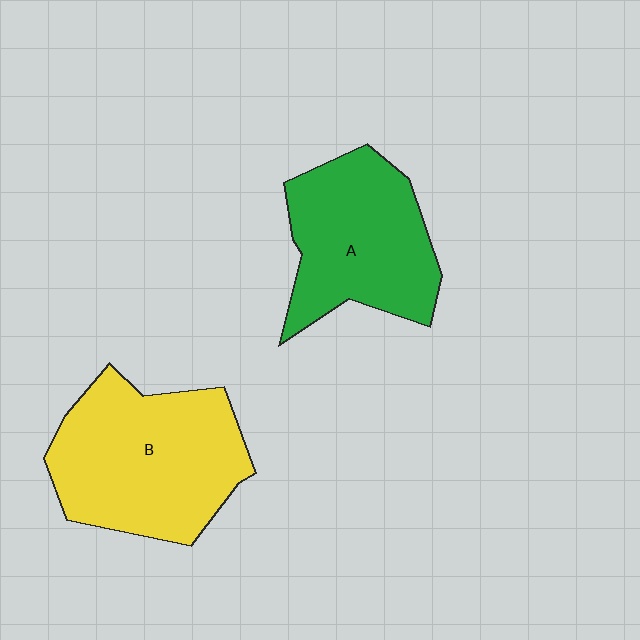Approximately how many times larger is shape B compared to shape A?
Approximately 1.2 times.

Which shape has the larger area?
Shape B (yellow).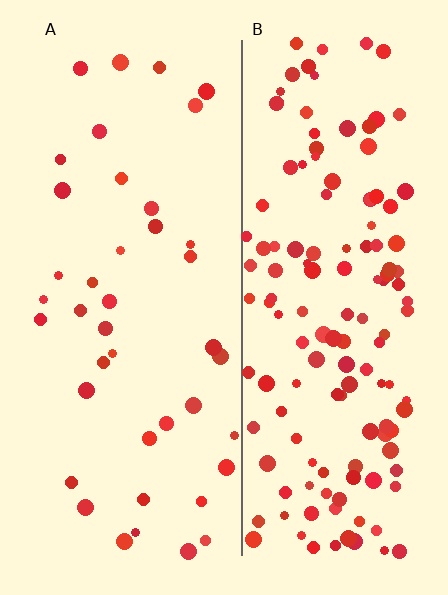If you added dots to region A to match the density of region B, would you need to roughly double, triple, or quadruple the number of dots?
Approximately quadruple.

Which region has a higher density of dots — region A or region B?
B (the right).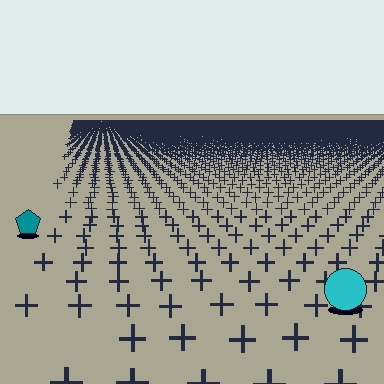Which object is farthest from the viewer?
The teal pentagon is farthest from the viewer. It appears smaller and the ground texture around it is denser.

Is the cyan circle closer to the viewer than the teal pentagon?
Yes. The cyan circle is closer — you can tell from the texture gradient: the ground texture is coarser near it.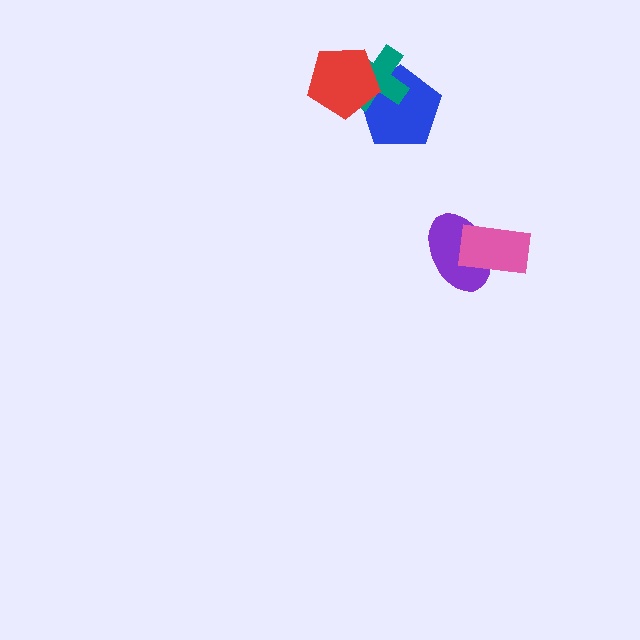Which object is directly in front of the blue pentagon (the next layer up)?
The teal cross is directly in front of the blue pentagon.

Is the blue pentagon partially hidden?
Yes, it is partially covered by another shape.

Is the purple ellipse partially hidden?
Yes, it is partially covered by another shape.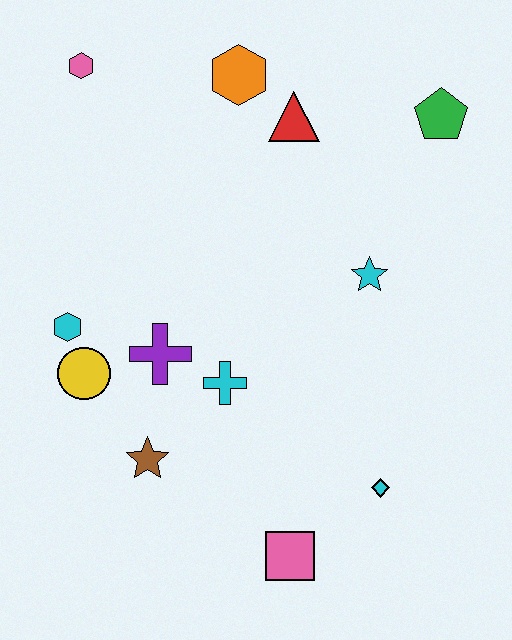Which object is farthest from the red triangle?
The pink square is farthest from the red triangle.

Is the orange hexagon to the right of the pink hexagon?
Yes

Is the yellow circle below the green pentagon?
Yes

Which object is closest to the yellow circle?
The cyan hexagon is closest to the yellow circle.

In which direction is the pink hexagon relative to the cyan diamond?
The pink hexagon is above the cyan diamond.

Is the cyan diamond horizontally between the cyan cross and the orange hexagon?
No